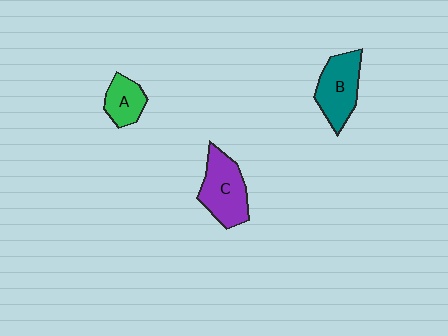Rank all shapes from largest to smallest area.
From largest to smallest: C (purple), B (teal), A (green).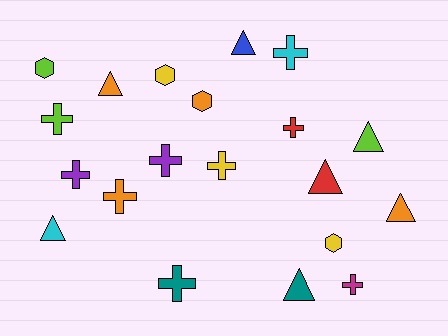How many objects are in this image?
There are 20 objects.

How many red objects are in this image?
There are 2 red objects.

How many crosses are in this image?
There are 9 crosses.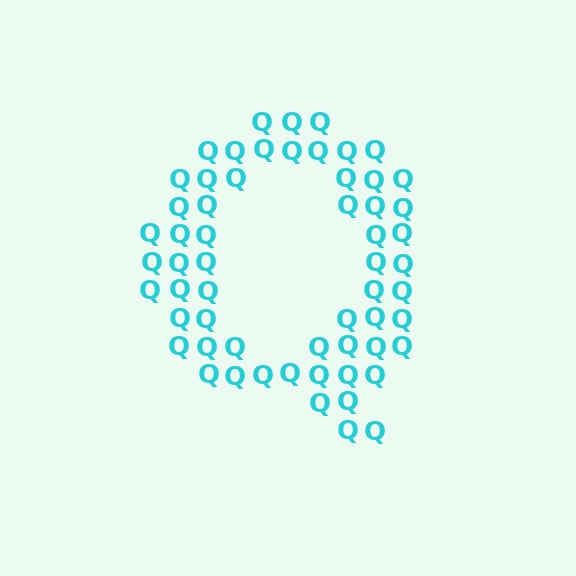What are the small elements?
The small elements are letter Q's.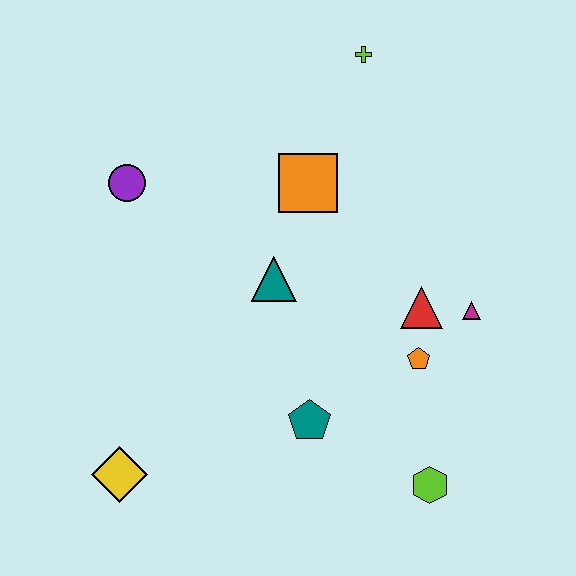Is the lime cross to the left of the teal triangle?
No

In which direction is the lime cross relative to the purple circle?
The lime cross is to the right of the purple circle.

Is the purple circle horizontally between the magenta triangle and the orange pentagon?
No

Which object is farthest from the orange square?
The yellow diamond is farthest from the orange square.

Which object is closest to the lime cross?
The orange square is closest to the lime cross.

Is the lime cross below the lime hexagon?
No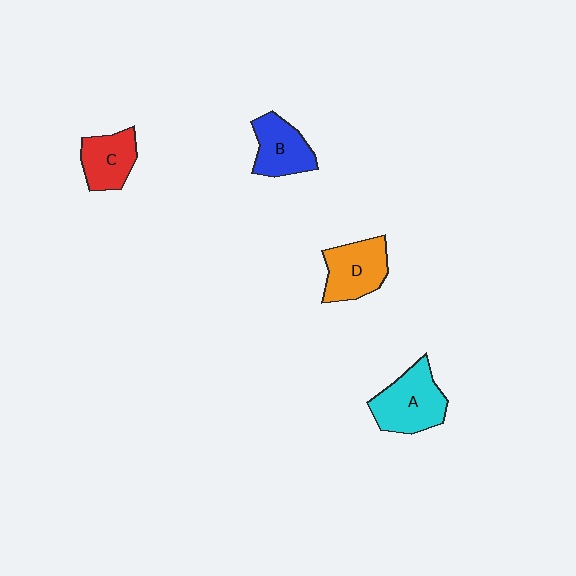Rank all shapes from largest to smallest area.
From largest to smallest: A (cyan), D (orange), B (blue), C (red).